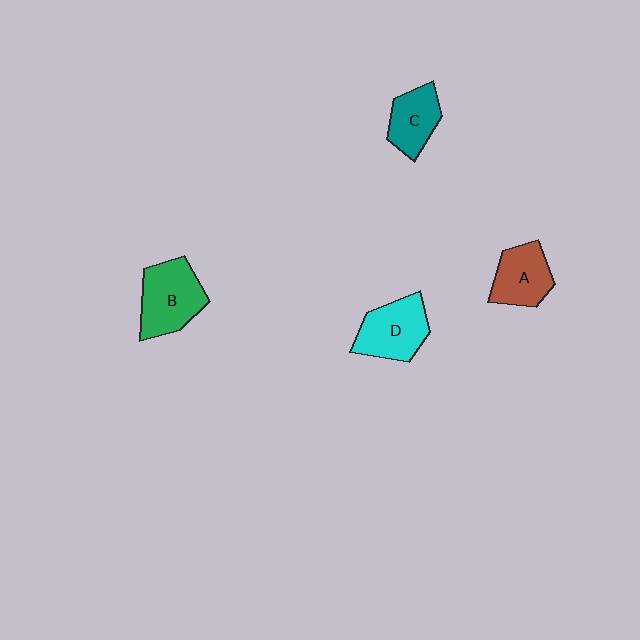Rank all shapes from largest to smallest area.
From largest to smallest: B (green), D (cyan), A (brown), C (teal).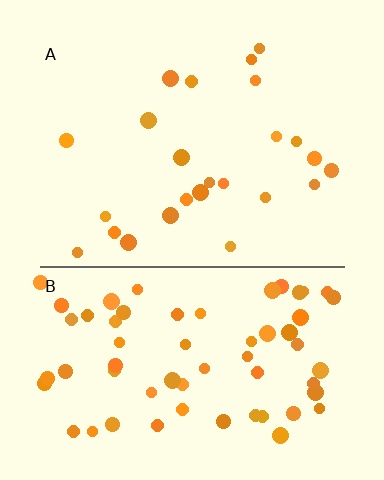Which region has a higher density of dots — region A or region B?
B (the bottom).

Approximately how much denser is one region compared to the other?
Approximately 2.6× — region B over region A.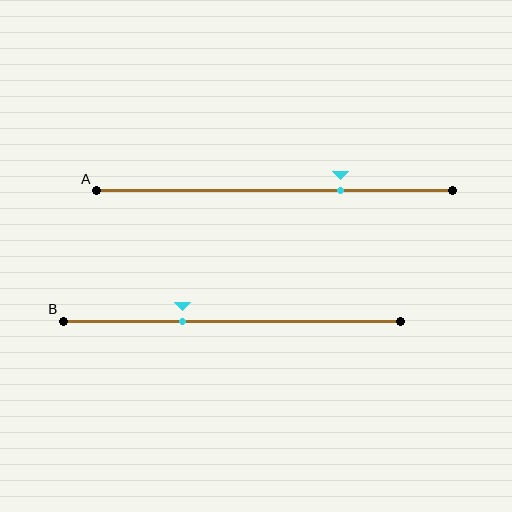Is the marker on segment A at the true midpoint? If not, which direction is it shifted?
No, the marker on segment A is shifted to the right by about 19% of the segment length.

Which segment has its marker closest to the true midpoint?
Segment B has its marker closest to the true midpoint.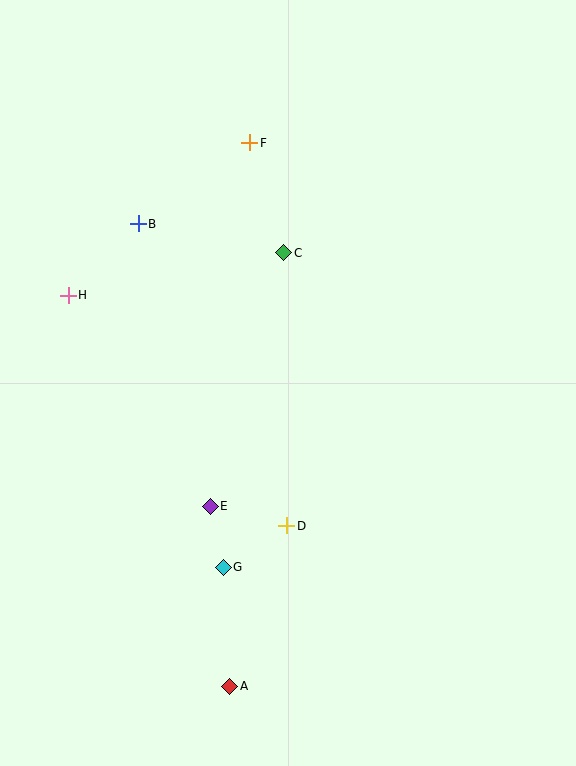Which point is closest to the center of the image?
Point C at (284, 253) is closest to the center.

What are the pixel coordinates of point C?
Point C is at (284, 253).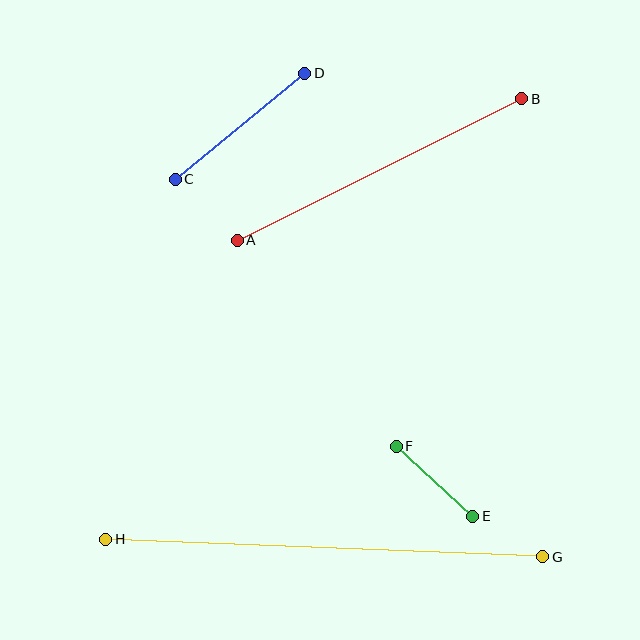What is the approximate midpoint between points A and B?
The midpoint is at approximately (380, 169) pixels.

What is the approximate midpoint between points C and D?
The midpoint is at approximately (240, 126) pixels.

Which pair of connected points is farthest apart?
Points G and H are farthest apart.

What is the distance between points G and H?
The distance is approximately 437 pixels.